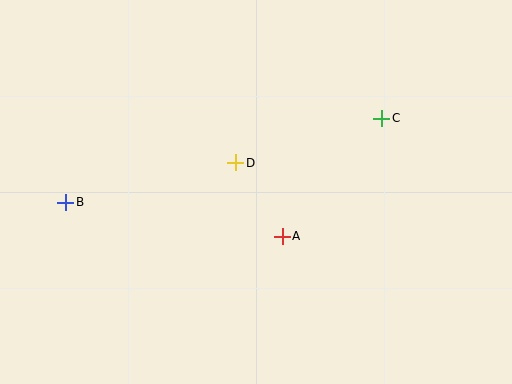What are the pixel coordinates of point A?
Point A is at (282, 236).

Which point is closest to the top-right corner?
Point C is closest to the top-right corner.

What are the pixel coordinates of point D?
Point D is at (236, 163).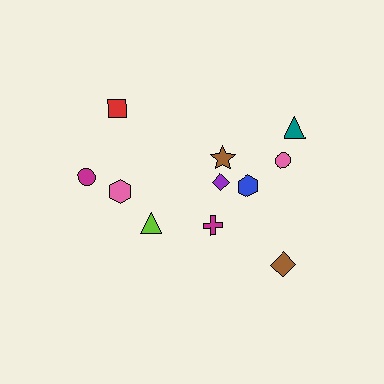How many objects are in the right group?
There are 7 objects.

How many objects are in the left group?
There are 4 objects.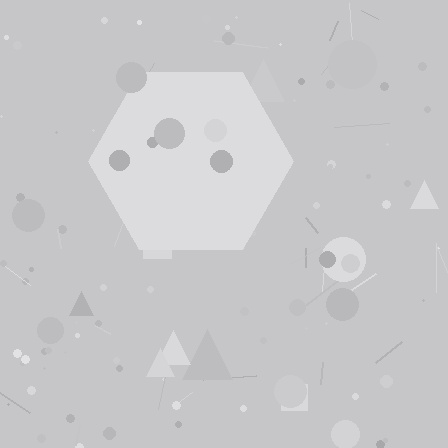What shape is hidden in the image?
A hexagon is hidden in the image.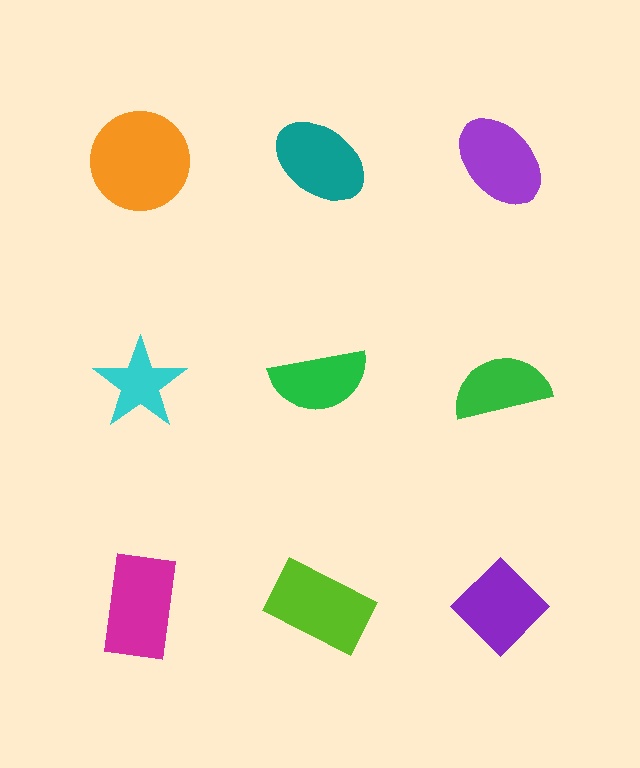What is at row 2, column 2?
A green semicircle.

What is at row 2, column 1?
A cyan star.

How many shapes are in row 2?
3 shapes.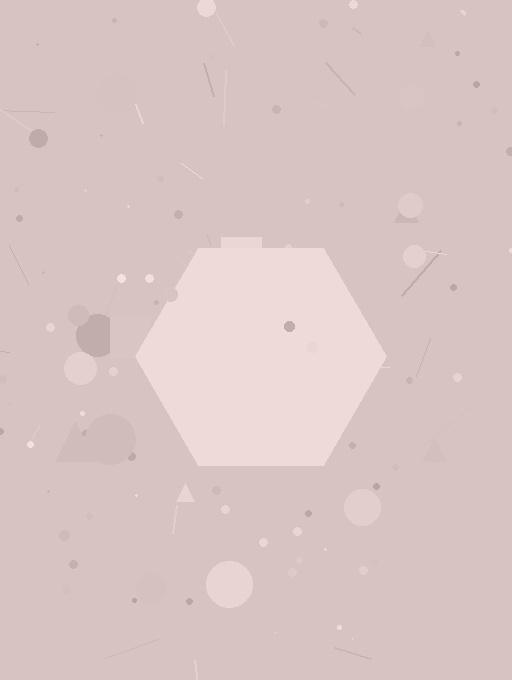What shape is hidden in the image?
A hexagon is hidden in the image.